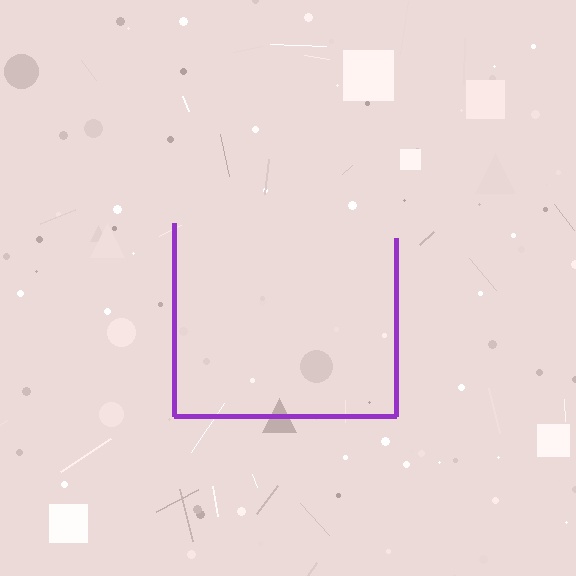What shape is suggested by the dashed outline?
The dashed outline suggests a square.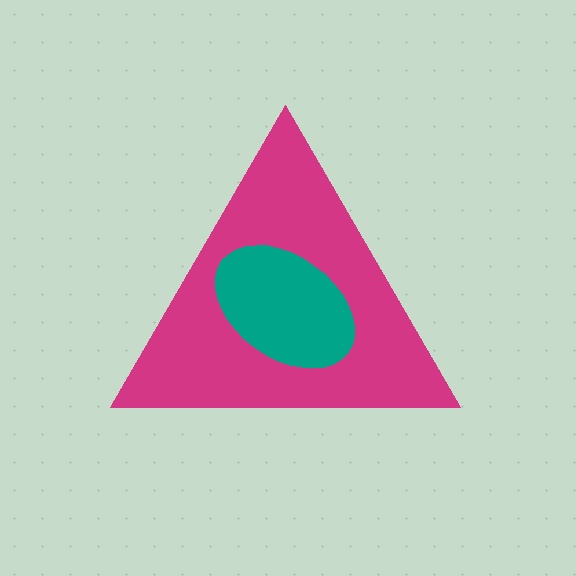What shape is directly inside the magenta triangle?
The teal ellipse.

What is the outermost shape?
The magenta triangle.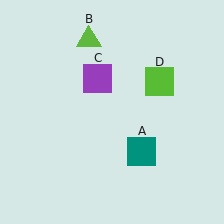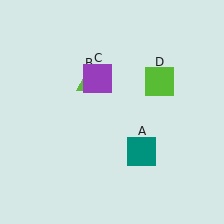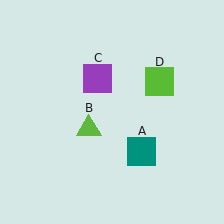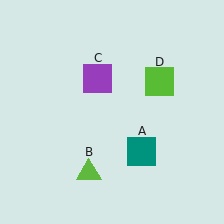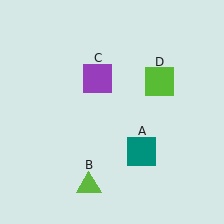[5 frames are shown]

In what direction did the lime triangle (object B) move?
The lime triangle (object B) moved down.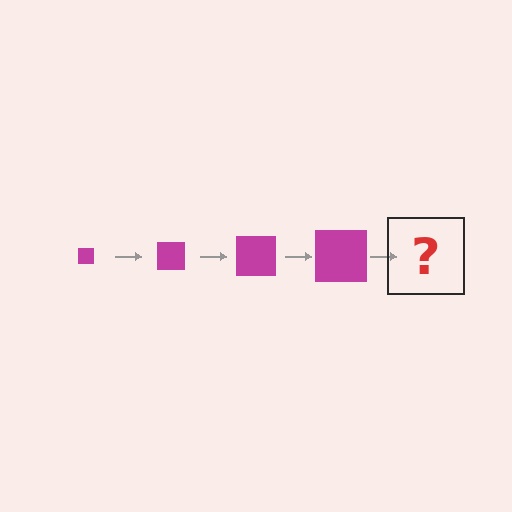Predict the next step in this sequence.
The next step is a magenta square, larger than the previous one.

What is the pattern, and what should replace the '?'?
The pattern is that the square gets progressively larger each step. The '?' should be a magenta square, larger than the previous one.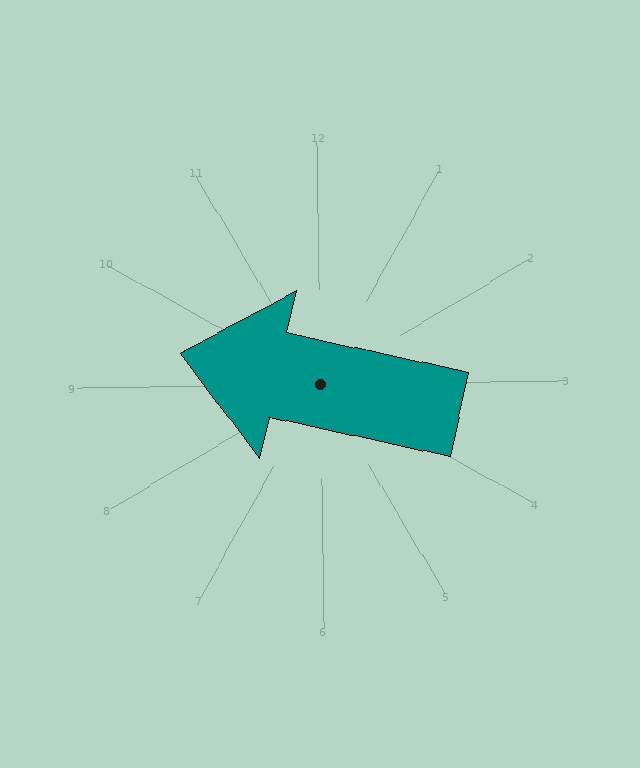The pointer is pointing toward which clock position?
Roughly 9 o'clock.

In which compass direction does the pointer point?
West.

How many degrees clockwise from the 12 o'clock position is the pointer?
Approximately 283 degrees.